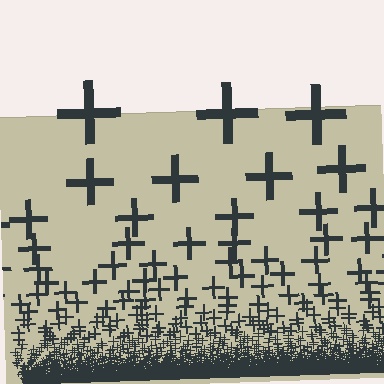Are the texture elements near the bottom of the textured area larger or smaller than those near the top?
Smaller. The gradient is inverted — elements near the bottom are smaller and denser.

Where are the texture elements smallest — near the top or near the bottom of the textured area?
Near the bottom.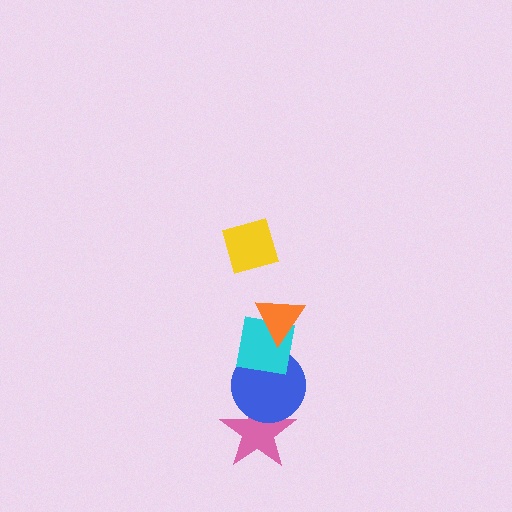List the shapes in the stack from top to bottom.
From top to bottom: the yellow diamond, the orange triangle, the cyan square, the blue circle, the pink star.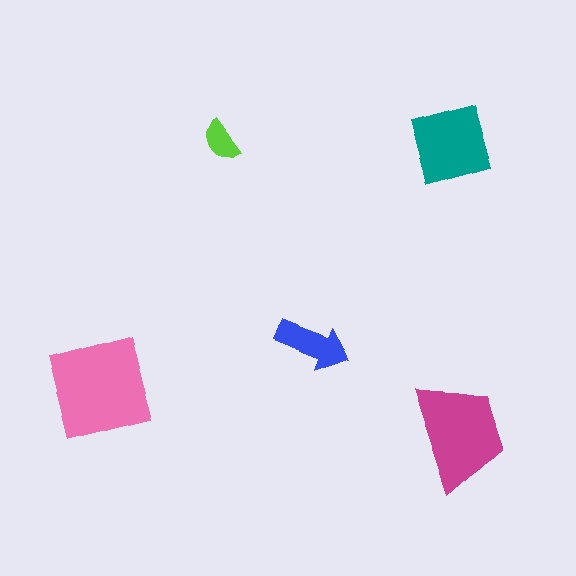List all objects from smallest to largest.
The lime semicircle, the blue arrow, the teal diamond, the magenta trapezoid, the pink square.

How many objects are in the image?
There are 5 objects in the image.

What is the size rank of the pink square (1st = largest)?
1st.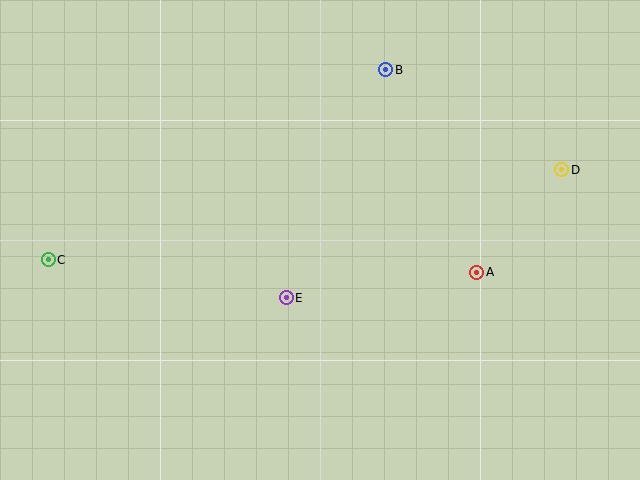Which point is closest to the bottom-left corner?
Point C is closest to the bottom-left corner.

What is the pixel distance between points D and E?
The distance between D and E is 304 pixels.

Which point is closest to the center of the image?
Point E at (286, 298) is closest to the center.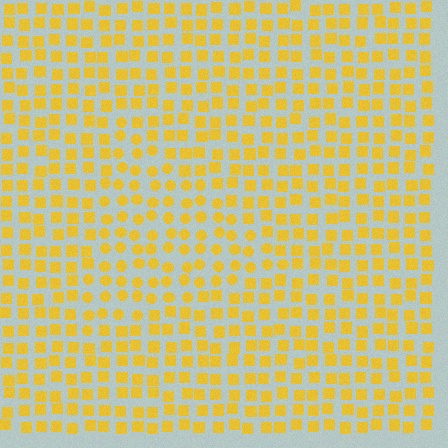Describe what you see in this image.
The image is filled with small yellow elements arranged in a uniform grid. A triangle-shaped region contains circles, while the surrounding area contains squares. The boundary is defined purely by the change in element shape.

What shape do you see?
I see a triangle.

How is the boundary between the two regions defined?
The boundary is defined by a change in element shape: circles inside vs. squares outside. All elements share the same color and spacing.